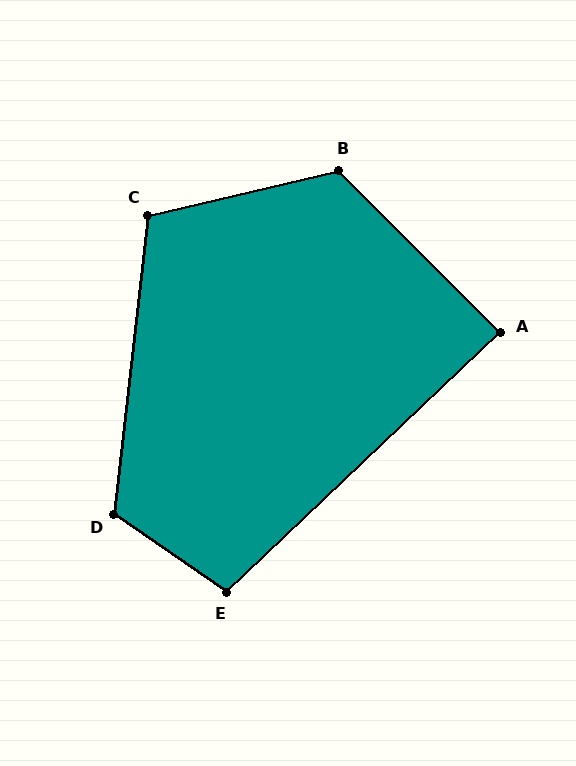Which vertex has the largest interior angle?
B, at approximately 122 degrees.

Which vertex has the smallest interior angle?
A, at approximately 89 degrees.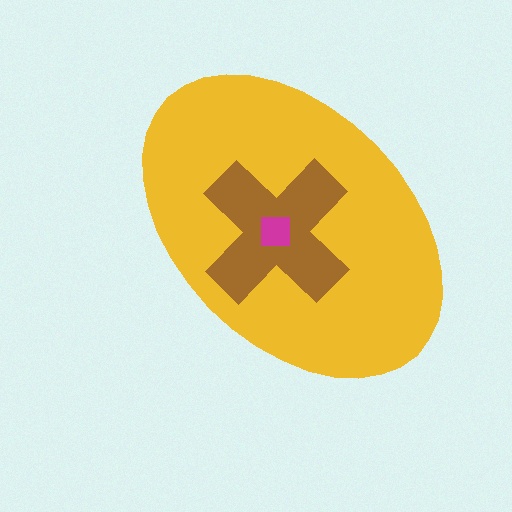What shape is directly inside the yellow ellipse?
The brown cross.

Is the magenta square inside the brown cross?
Yes.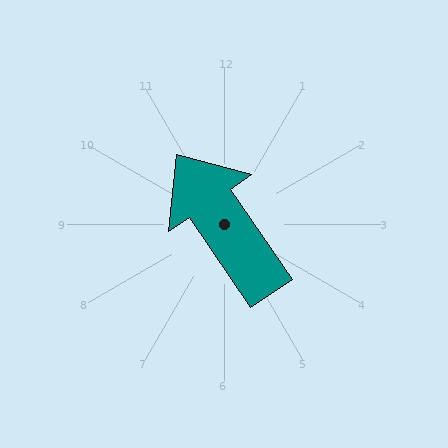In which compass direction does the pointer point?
Northwest.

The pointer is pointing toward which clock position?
Roughly 11 o'clock.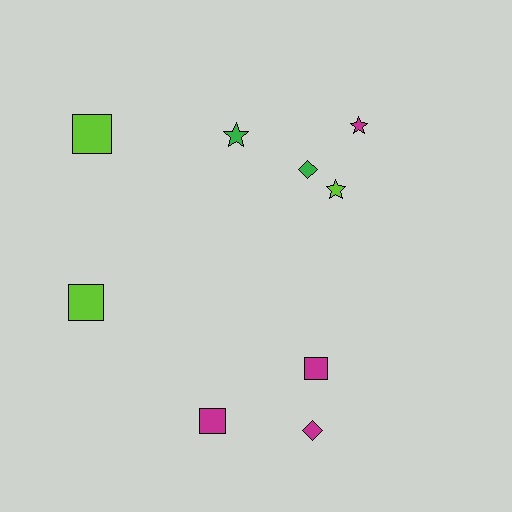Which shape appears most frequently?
Square, with 4 objects.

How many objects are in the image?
There are 9 objects.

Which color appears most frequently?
Magenta, with 4 objects.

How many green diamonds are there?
There is 1 green diamond.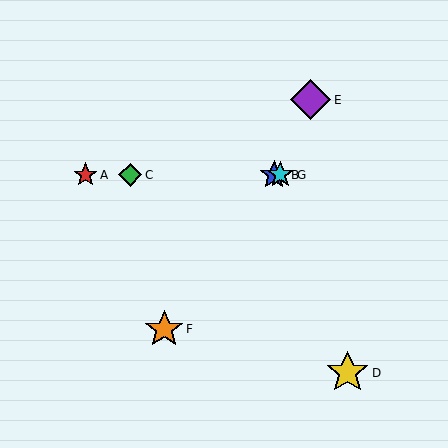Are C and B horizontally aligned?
Yes, both are at y≈175.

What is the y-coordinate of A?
Object A is at y≈175.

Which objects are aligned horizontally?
Objects A, B, C, G are aligned horizontally.